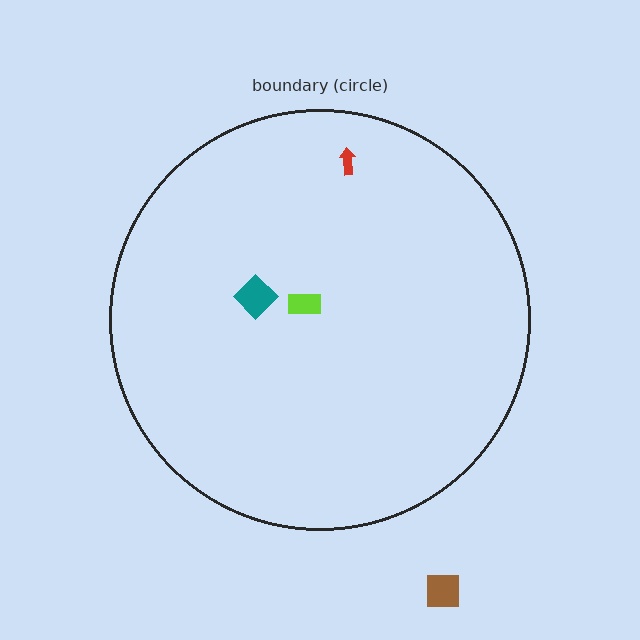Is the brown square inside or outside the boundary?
Outside.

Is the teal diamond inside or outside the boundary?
Inside.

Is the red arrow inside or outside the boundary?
Inside.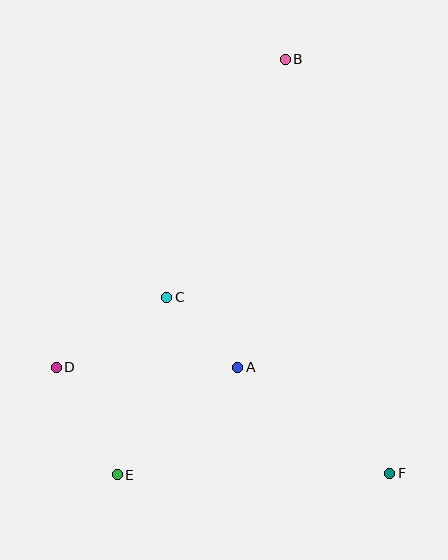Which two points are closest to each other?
Points A and C are closest to each other.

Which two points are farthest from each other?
Points B and E are farthest from each other.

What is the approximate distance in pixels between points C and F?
The distance between C and F is approximately 284 pixels.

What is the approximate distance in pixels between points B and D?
The distance between B and D is approximately 384 pixels.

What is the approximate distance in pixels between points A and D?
The distance between A and D is approximately 181 pixels.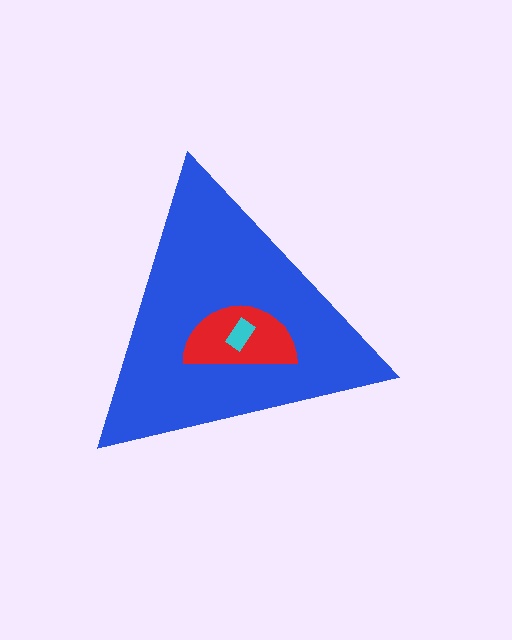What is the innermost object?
The cyan rectangle.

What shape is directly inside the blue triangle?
The red semicircle.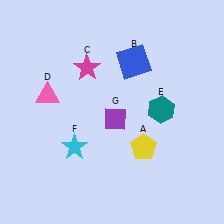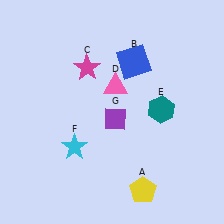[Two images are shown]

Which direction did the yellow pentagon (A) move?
The yellow pentagon (A) moved down.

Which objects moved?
The objects that moved are: the yellow pentagon (A), the pink triangle (D).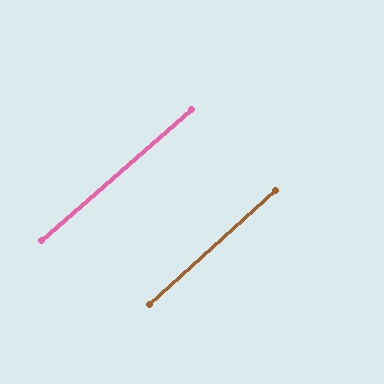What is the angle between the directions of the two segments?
Approximately 1 degree.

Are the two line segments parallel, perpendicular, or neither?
Parallel — their directions differ by only 1.3°.